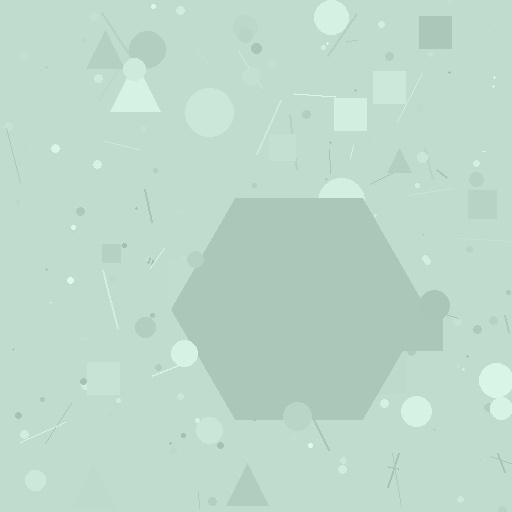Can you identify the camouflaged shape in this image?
The camouflaged shape is a hexagon.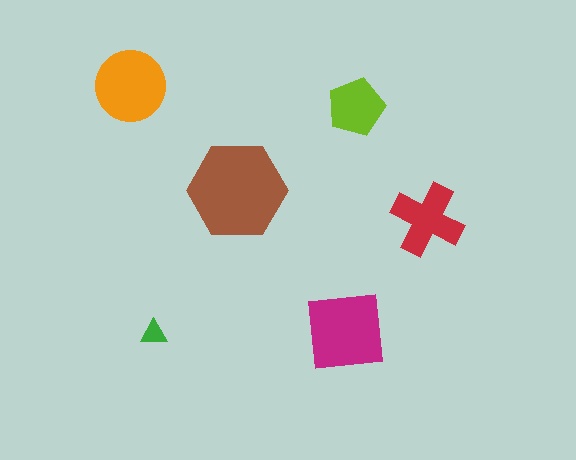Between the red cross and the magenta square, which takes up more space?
The magenta square.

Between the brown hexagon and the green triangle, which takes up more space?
The brown hexagon.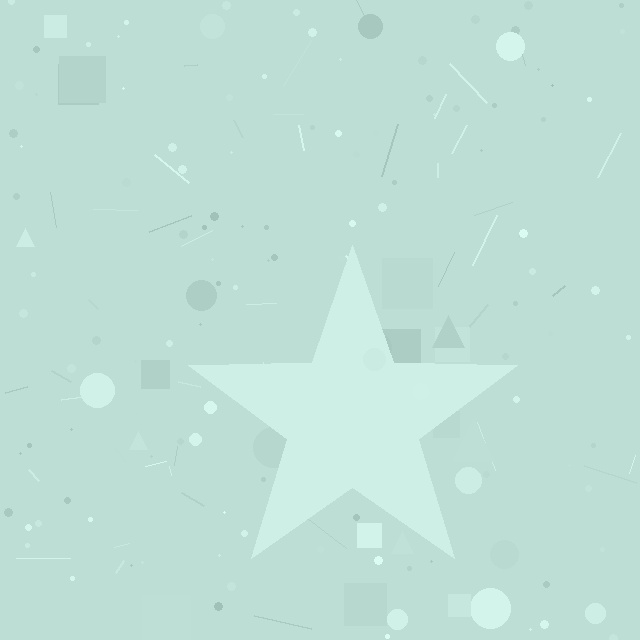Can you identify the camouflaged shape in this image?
The camouflaged shape is a star.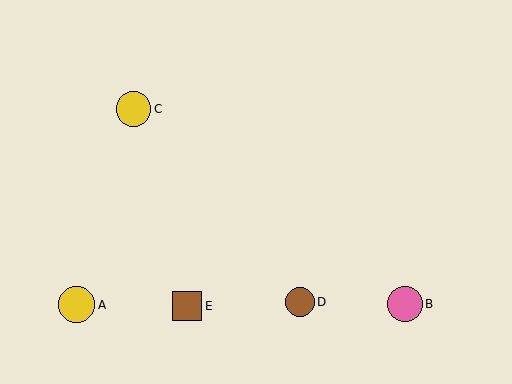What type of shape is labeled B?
Shape B is a pink circle.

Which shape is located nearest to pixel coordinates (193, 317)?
The brown square (labeled E) at (187, 306) is nearest to that location.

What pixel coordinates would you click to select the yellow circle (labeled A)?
Click at (77, 305) to select the yellow circle A.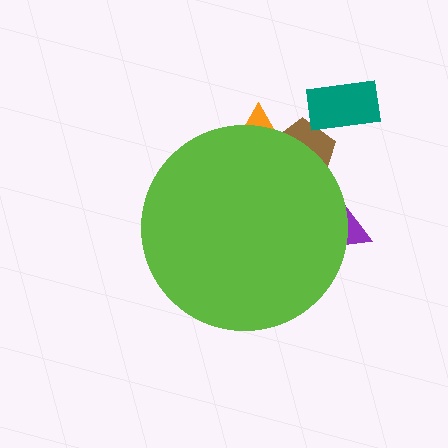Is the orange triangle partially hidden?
Yes, the orange triangle is partially hidden behind the lime circle.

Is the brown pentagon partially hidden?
Yes, the brown pentagon is partially hidden behind the lime circle.